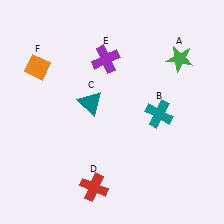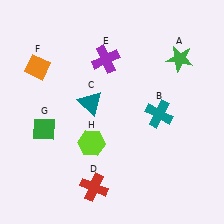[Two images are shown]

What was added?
A green diamond (G), a lime hexagon (H) were added in Image 2.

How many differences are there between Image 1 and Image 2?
There are 2 differences between the two images.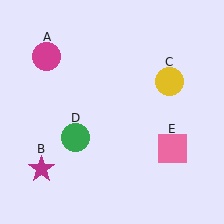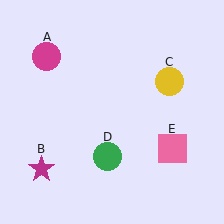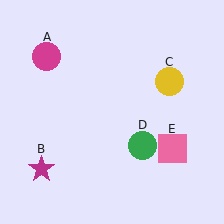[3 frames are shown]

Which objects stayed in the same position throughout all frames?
Magenta circle (object A) and magenta star (object B) and yellow circle (object C) and pink square (object E) remained stationary.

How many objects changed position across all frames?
1 object changed position: green circle (object D).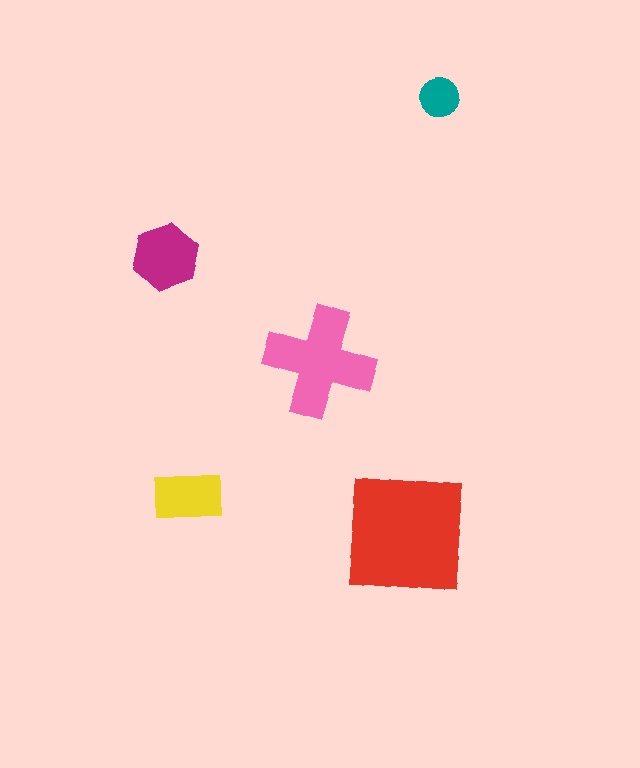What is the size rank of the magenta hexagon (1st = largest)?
3rd.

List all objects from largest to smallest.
The red square, the pink cross, the magenta hexagon, the yellow rectangle, the teal circle.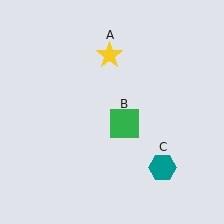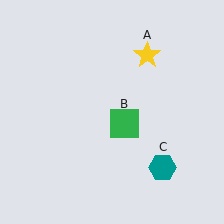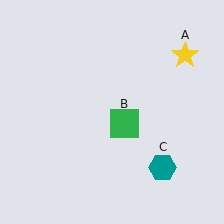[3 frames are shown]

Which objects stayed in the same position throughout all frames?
Green square (object B) and teal hexagon (object C) remained stationary.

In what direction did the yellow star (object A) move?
The yellow star (object A) moved right.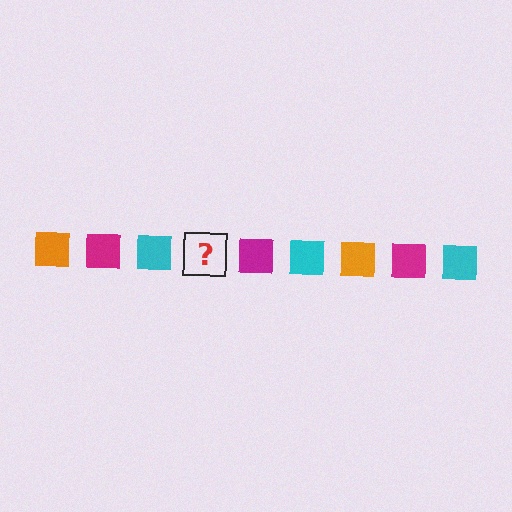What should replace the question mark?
The question mark should be replaced with an orange square.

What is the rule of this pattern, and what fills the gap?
The rule is that the pattern cycles through orange, magenta, cyan squares. The gap should be filled with an orange square.